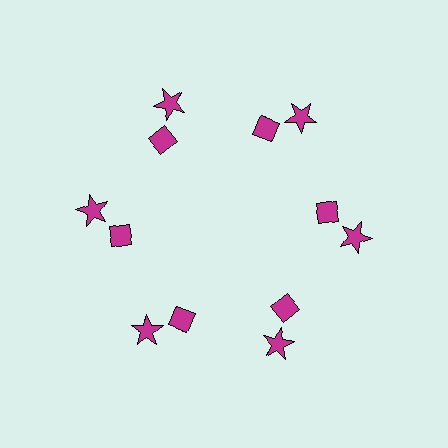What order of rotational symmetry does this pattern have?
This pattern has 6-fold rotational symmetry.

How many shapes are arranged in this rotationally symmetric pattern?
There are 12 shapes, arranged in 6 groups of 2.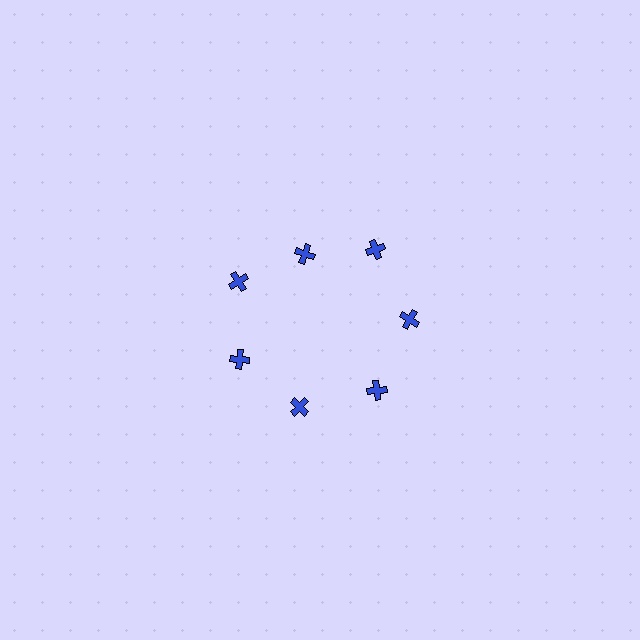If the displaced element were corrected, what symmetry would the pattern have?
It would have 7-fold rotational symmetry — the pattern would map onto itself every 51 degrees.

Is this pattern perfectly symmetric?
No. The 7 blue crosses are arranged in a ring, but one element near the 12 o'clock position is pulled inward toward the center, breaking the 7-fold rotational symmetry.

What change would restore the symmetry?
The symmetry would be restored by moving it outward, back onto the ring so that all 7 crosses sit at equal angles and equal distance from the center.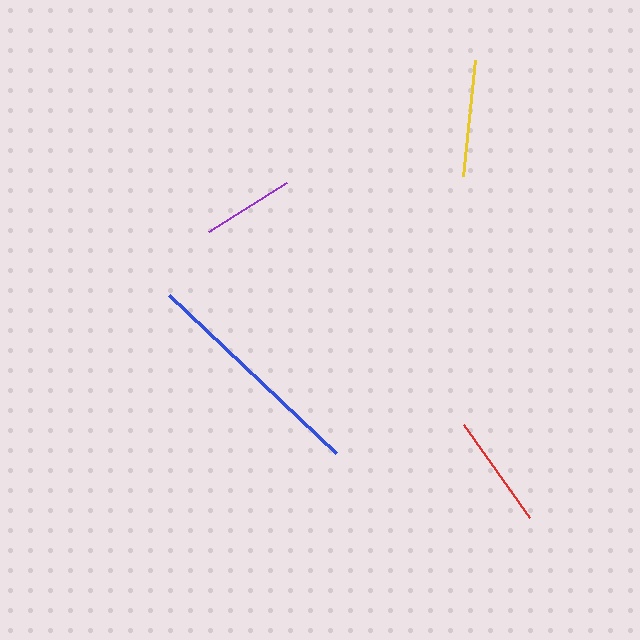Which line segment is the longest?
The blue line is the longest at approximately 230 pixels.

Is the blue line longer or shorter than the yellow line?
The blue line is longer than the yellow line.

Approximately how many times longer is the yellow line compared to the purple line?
The yellow line is approximately 1.3 times the length of the purple line.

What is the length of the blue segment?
The blue segment is approximately 230 pixels long.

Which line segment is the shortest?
The purple line is the shortest at approximately 93 pixels.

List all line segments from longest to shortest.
From longest to shortest: blue, yellow, red, purple.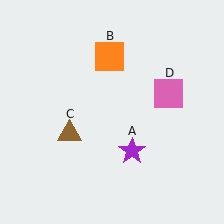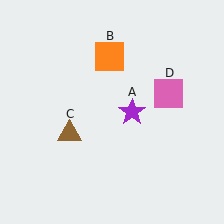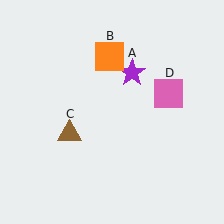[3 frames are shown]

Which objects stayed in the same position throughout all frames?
Orange square (object B) and brown triangle (object C) and pink square (object D) remained stationary.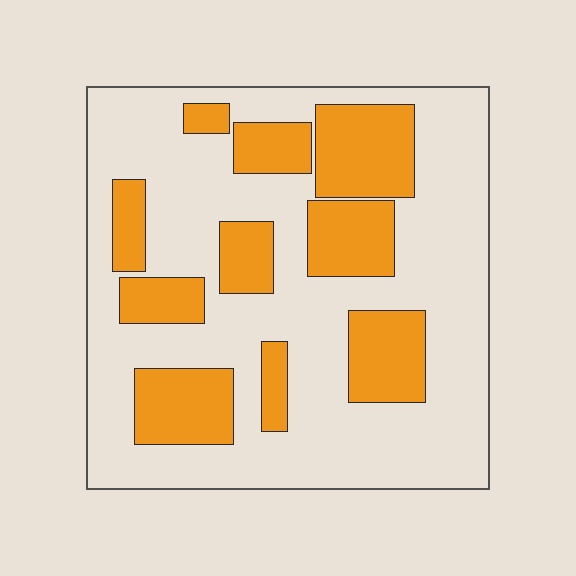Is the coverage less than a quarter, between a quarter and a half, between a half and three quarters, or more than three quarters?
Between a quarter and a half.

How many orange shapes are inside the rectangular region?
10.